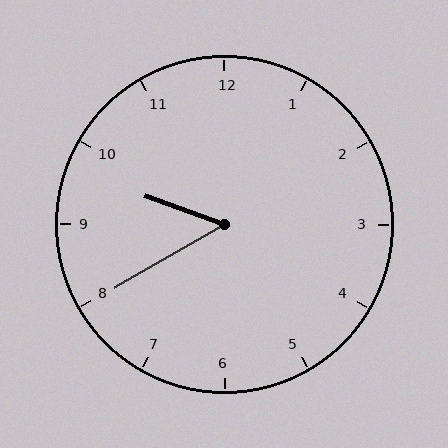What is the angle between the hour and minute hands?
Approximately 50 degrees.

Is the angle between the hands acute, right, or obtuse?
It is acute.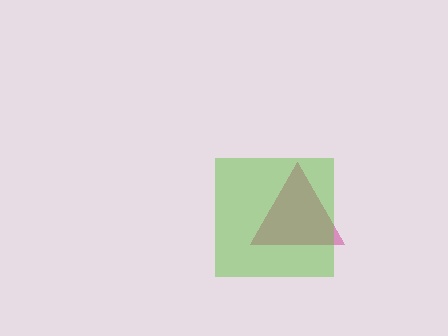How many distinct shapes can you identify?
There are 2 distinct shapes: a magenta triangle, a lime square.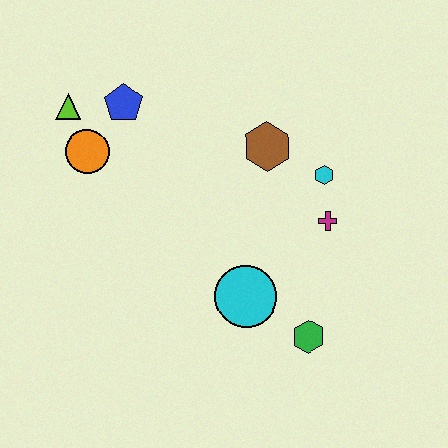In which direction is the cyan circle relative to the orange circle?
The cyan circle is to the right of the orange circle.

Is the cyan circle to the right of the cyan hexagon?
No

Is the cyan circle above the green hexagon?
Yes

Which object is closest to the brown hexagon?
The cyan hexagon is closest to the brown hexagon.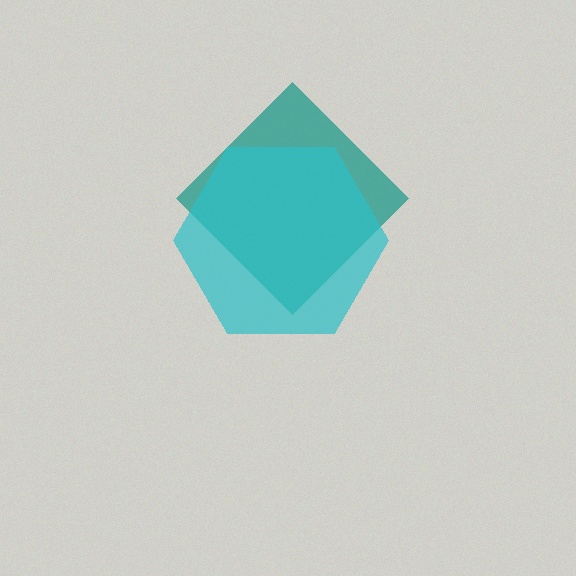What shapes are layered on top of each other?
The layered shapes are: a teal diamond, a cyan hexagon.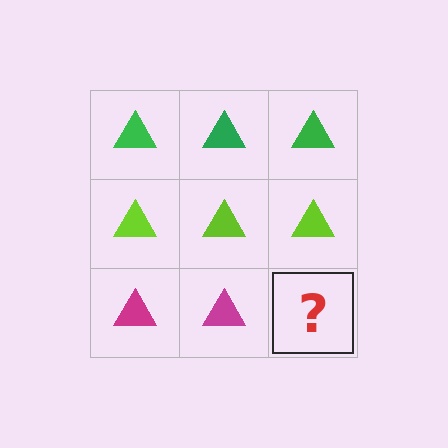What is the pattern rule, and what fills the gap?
The rule is that each row has a consistent color. The gap should be filled with a magenta triangle.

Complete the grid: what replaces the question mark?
The question mark should be replaced with a magenta triangle.